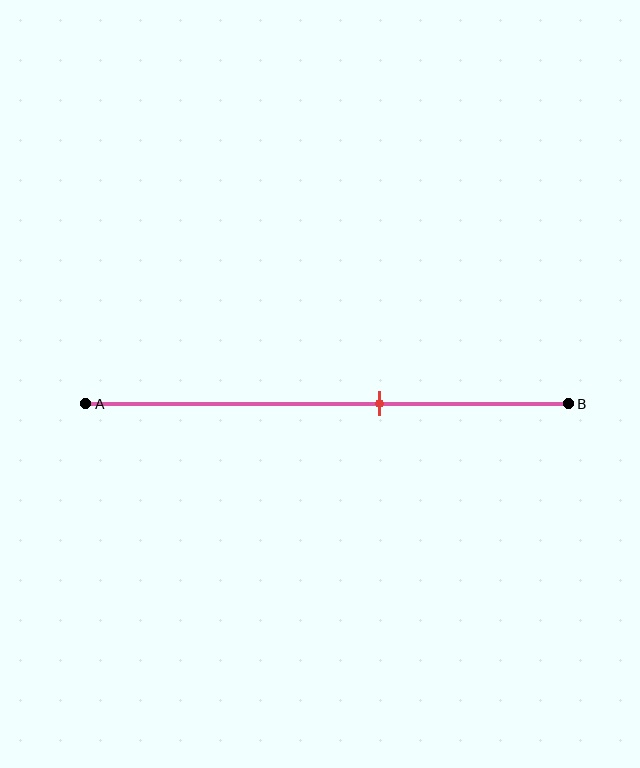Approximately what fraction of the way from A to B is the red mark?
The red mark is approximately 60% of the way from A to B.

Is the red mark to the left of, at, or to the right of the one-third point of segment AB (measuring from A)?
The red mark is to the right of the one-third point of segment AB.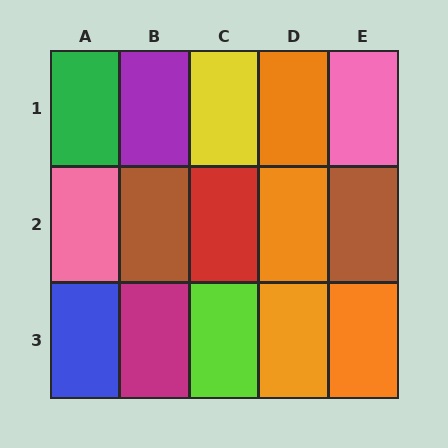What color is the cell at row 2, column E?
Brown.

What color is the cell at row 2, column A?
Pink.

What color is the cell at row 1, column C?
Yellow.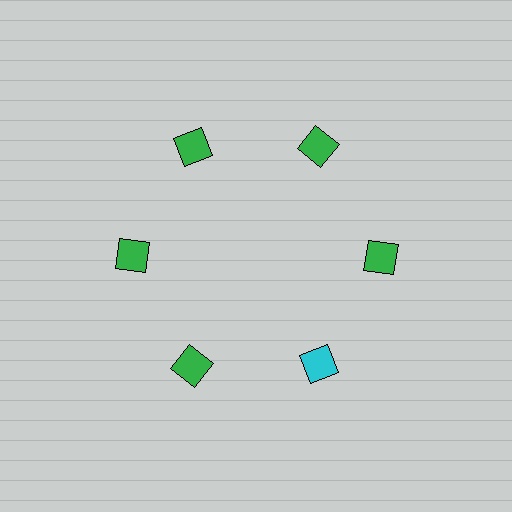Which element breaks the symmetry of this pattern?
The cyan diamond at roughly the 5 o'clock position breaks the symmetry. All other shapes are green diamonds.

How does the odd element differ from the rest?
It has a different color: cyan instead of green.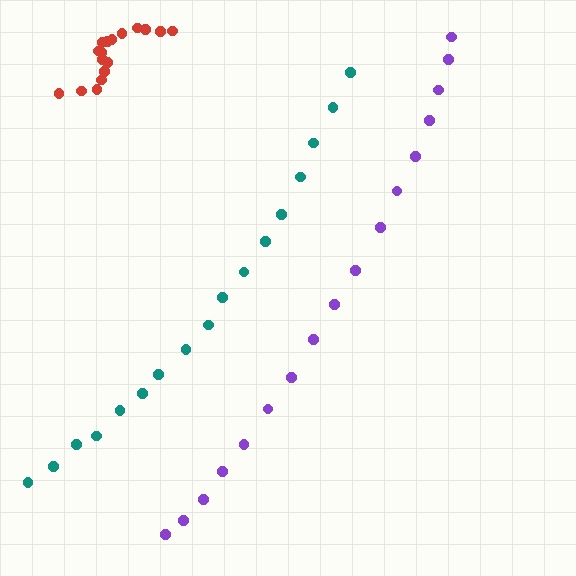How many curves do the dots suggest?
There are 3 distinct paths.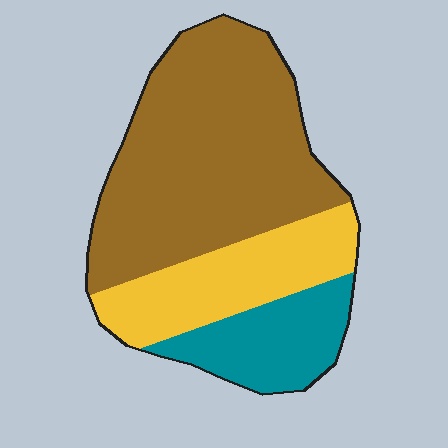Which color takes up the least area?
Teal, at roughly 20%.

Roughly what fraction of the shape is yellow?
Yellow covers about 25% of the shape.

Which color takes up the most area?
Brown, at roughly 55%.